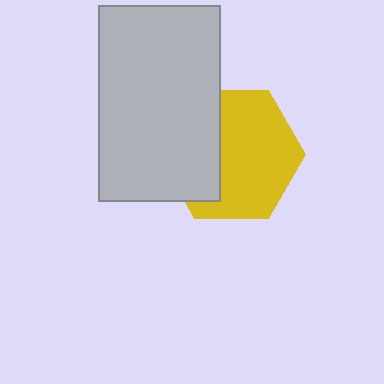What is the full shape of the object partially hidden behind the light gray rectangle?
The partially hidden object is a yellow hexagon.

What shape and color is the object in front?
The object in front is a light gray rectangle.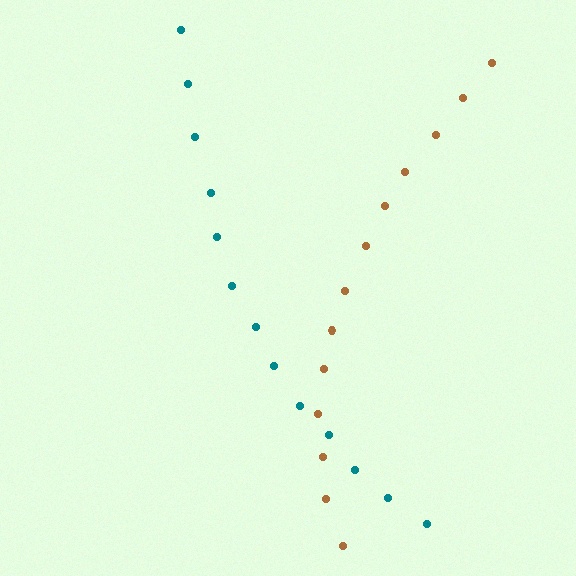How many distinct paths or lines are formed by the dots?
There are 2 distinct paths.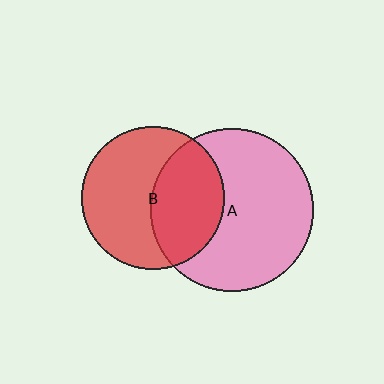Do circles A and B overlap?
Yes.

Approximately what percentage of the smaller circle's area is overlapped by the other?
Approximately 40%.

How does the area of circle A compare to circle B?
Approximately 1.3 times.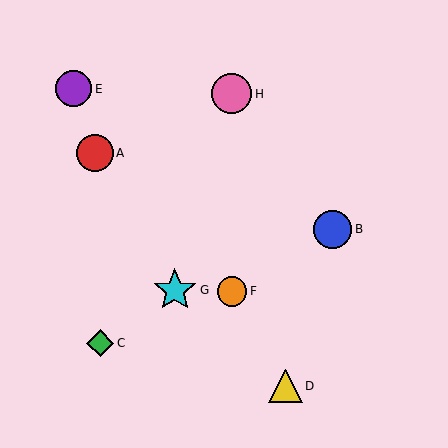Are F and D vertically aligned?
No, F is at x≈232 and D is at x≈286.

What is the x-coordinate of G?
Object G is at x≈175.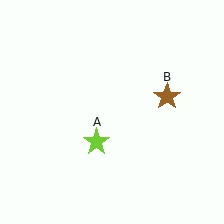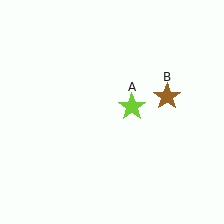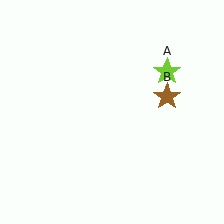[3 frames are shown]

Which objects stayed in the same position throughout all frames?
Brown star (object B) remained stationary.